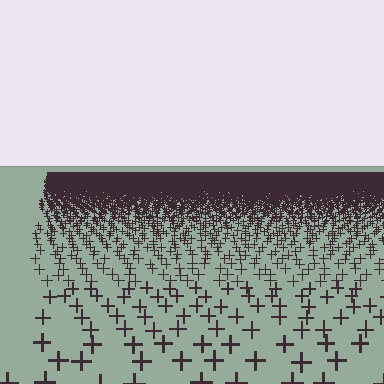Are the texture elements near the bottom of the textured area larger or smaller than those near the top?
Larger. Near the bottom, elements are closer to the viewer and appear at a bigger on-screen size.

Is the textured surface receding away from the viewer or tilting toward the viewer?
The surface is receding away from the viewer. Texture elements get smaller and denser toward the top.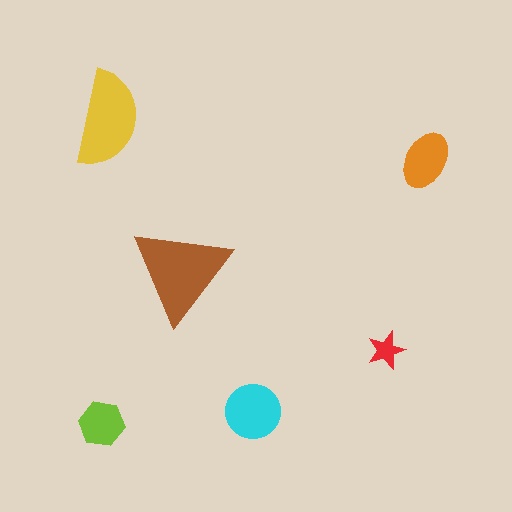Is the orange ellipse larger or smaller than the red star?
Larger.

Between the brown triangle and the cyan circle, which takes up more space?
The brown triangle.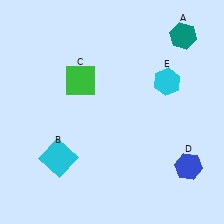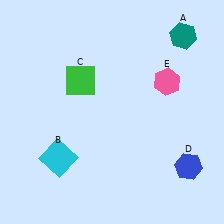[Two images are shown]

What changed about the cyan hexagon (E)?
In Image 1, E is cyan. In Image 2, it changed to pink.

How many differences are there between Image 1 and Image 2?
There is 1 difference between the two images.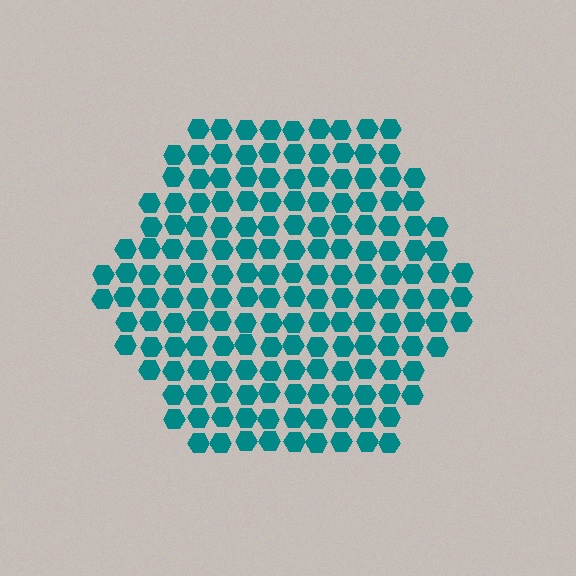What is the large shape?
The large shape is a hexagon.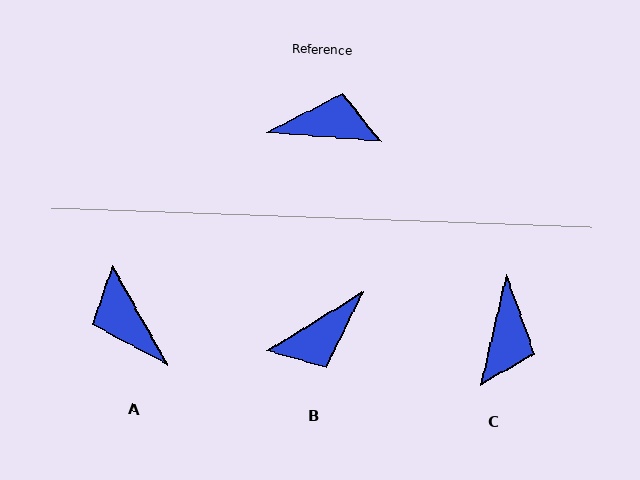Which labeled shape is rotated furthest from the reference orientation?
B, about 144 degrees away.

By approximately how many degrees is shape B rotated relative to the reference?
Approximately 144 degrees clockwise.